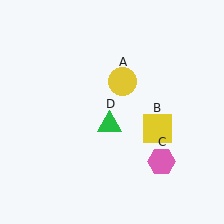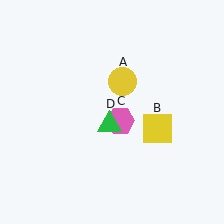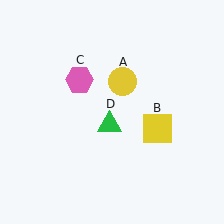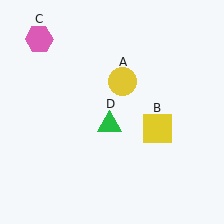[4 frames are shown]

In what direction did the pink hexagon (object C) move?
The pink hexagon (object C) moved up and to the left.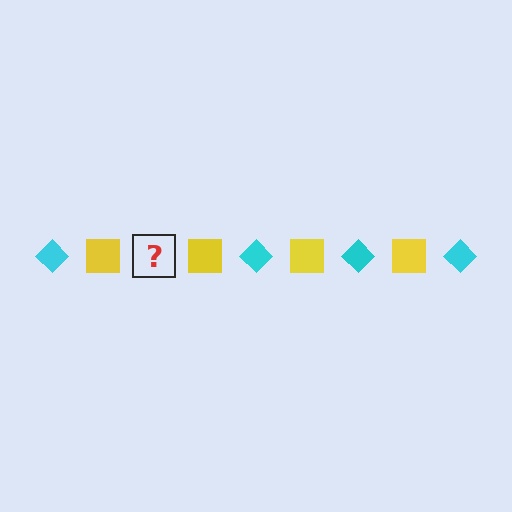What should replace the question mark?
The question mark should be replaced with a cyan diamond.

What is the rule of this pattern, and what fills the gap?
The rule is that the pattern alternates between cyan diamond and yellow square. The gap should be filled with a cyan diamond.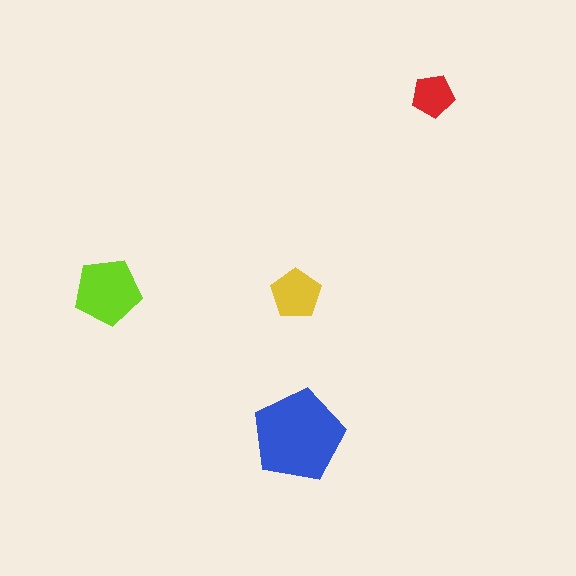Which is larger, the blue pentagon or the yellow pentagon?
The blue one.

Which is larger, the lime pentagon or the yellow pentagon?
The lime one.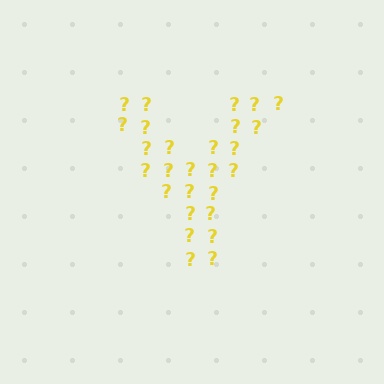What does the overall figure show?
The overall figure shows the letter Y.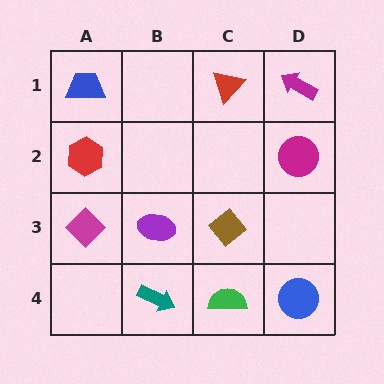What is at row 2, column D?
A magenta circle.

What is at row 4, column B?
A teal arrow.